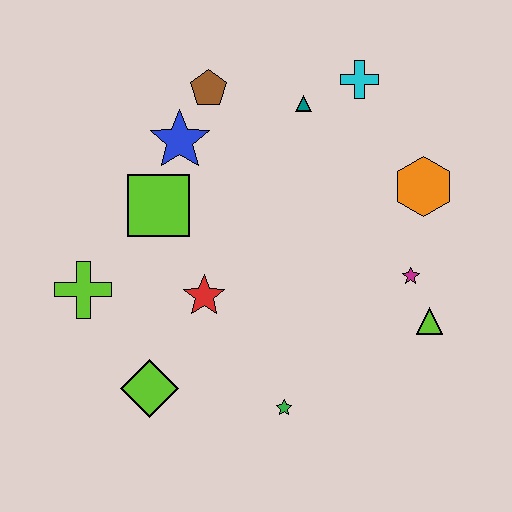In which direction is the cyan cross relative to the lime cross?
The cyan cross is to the right of the lime cross.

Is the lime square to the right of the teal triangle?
No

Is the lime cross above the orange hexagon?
No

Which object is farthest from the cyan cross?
The lime diamond is farthest from the cyan cross.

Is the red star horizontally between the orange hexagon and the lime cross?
Yes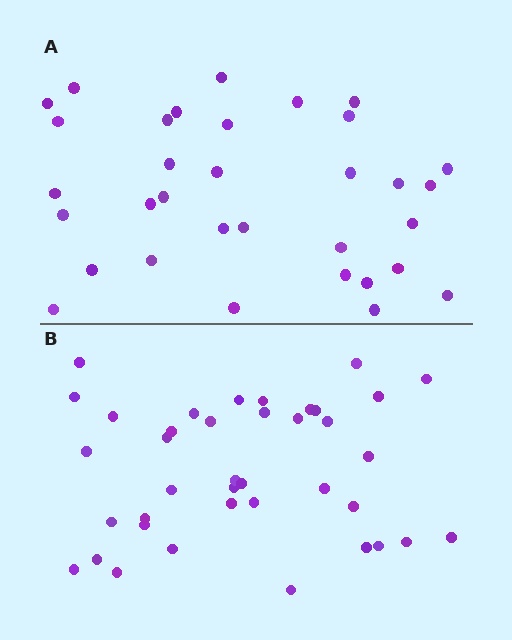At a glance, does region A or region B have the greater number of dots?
Region B (the bottom region) has more dots.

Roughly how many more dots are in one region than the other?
Region B has about 6 more dots than region A.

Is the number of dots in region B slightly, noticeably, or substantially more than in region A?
Region B has only slightly more — the two regions are fairly close. The ratio is roughly 1.2 to 1.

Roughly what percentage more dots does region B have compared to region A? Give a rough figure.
About 20% more.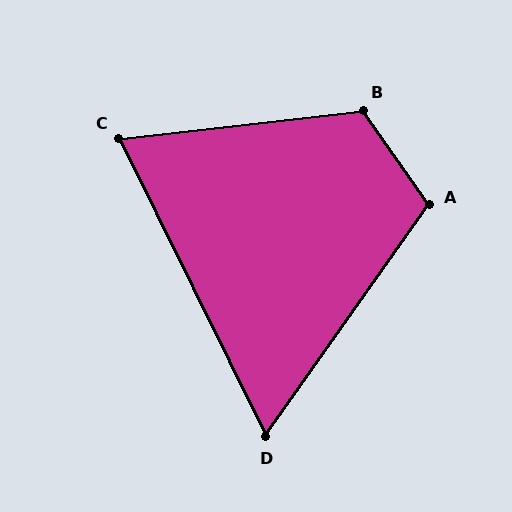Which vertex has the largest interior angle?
B, at approximately 119 degrees.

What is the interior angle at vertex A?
Approximately 110 degrees (obtuse).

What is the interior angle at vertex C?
Approximately 70 degrees (acute).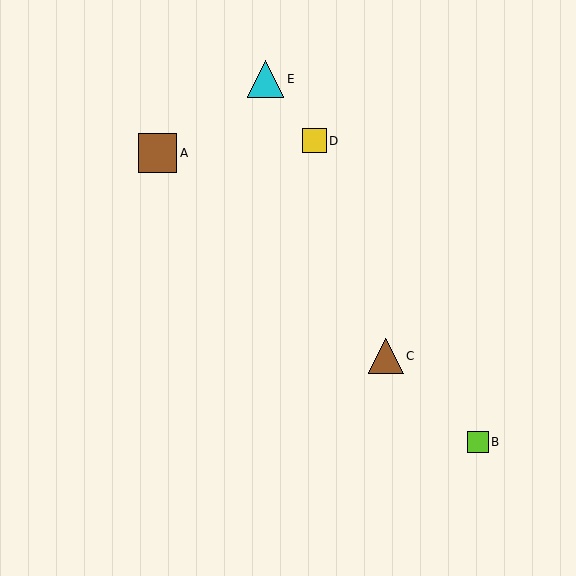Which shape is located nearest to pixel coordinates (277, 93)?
The cyan triangle (labeled E) at (266, 79) is nearest to that location.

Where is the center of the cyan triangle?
The center of the cyan triangle is at (266, 79).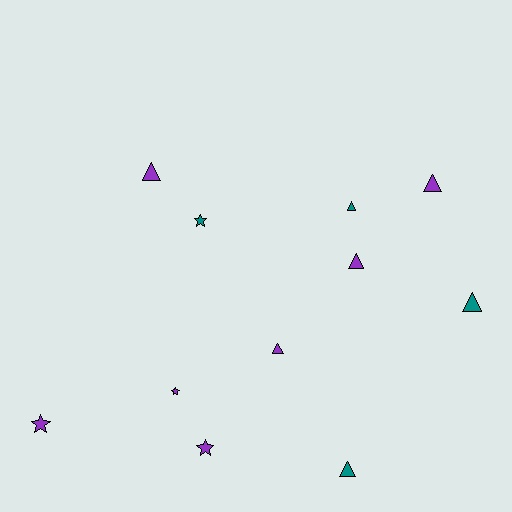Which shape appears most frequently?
Triangle, with 7 objects.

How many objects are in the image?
There are 11 objects.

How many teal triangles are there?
There are 3 teal triangles.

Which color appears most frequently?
Purple, with 7 objects.